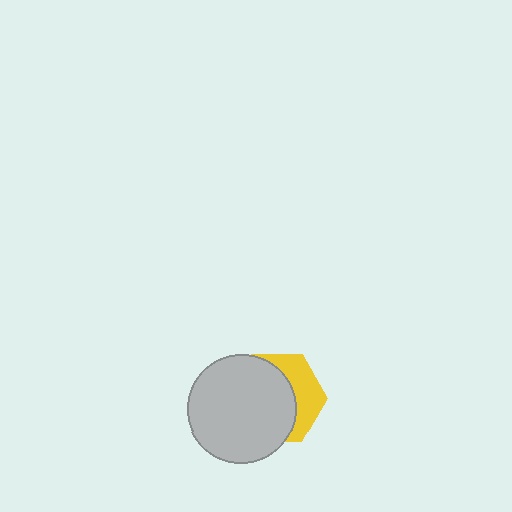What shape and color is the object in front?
The object in front is a light gray circle.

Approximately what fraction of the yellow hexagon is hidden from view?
Roughly 64% of the yellow hexagon is hidden behind the light gray circle.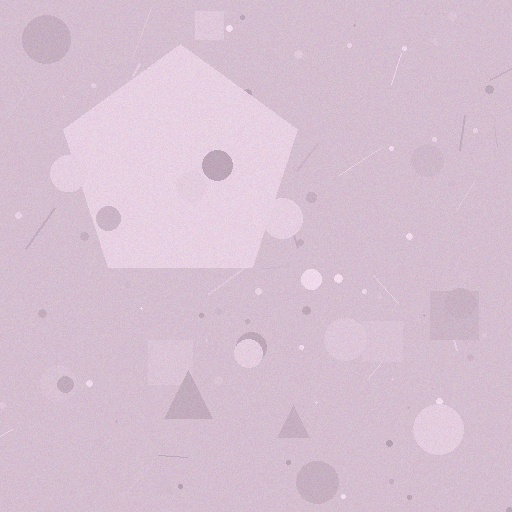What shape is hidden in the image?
A pentagon is hidden in the image.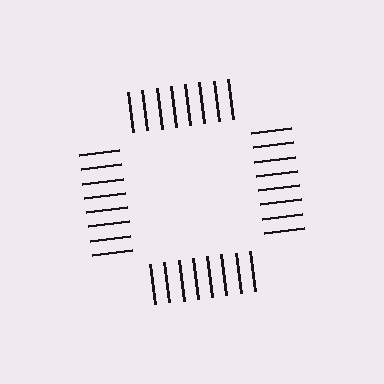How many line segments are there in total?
32 — 8 along each of the 4 edges.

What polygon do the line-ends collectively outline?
An illusory square — the line segments terminate on its edges but no continuous stroke is drawn.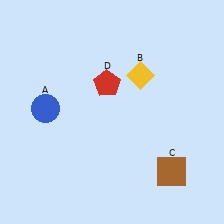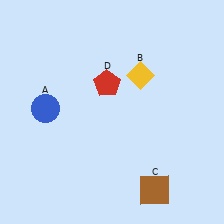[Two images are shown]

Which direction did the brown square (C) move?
The brown square (C) moved down.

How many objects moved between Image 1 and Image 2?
1 object moved between the two images.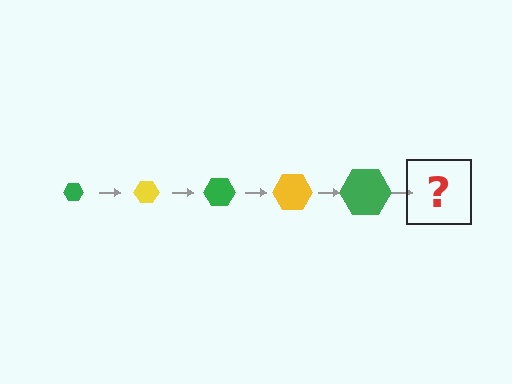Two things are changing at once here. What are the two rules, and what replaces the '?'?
The two rules are that the hexagon grows larger each step and the color cycles through green and yellow. The '?' should be a yellow hexagon, larger than the previous one.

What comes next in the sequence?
The next element should be a yellow hexagon, larger than the previous one.